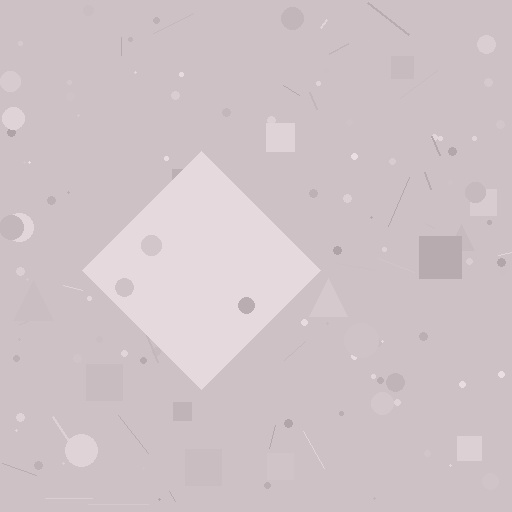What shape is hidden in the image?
A diamond is hidden in the image.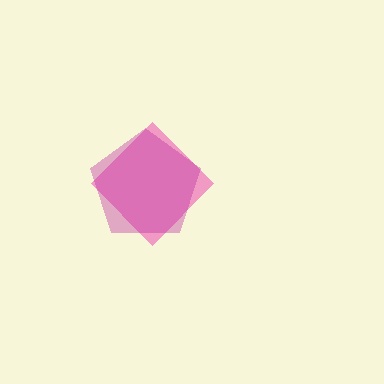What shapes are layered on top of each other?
The layered shapes are: a pink diamond, a magenta pentagon.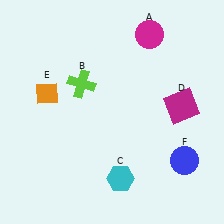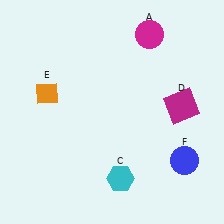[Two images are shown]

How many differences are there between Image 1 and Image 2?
There is 1 difference between the two images.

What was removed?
The lime cross (B) was removed in Image 2.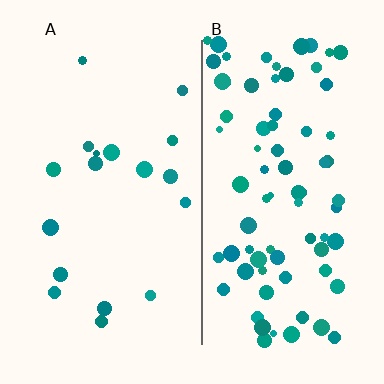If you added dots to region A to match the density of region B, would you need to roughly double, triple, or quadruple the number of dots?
Approximately quadruple.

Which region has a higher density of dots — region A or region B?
B (the right).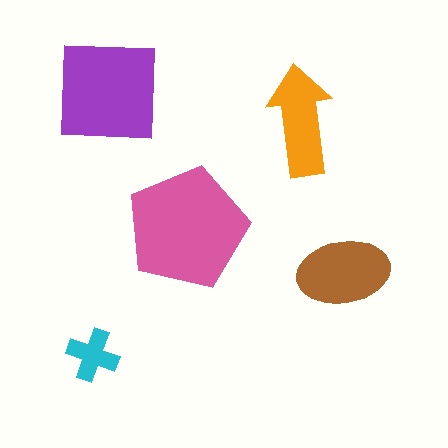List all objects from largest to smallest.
The pink pentagon, the purple square, the brown ellipse, the orange arrow, the cyan cross.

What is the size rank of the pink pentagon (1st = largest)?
1st.